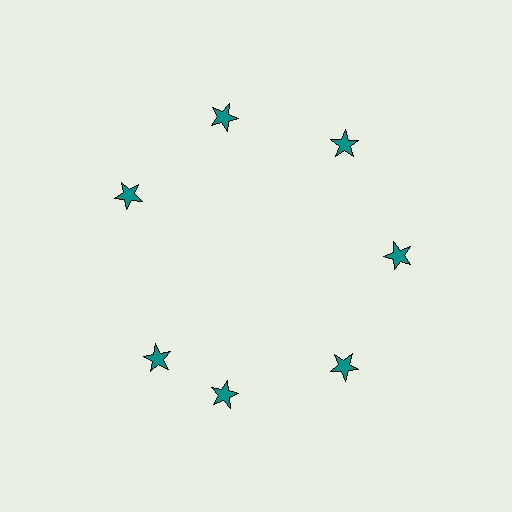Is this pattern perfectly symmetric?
No. The 7 teal stars are arranged in a ring, but one element near the 8 o'clock position is rotated out of alignment along the ring, breaking the 7-fold rotational symmetry.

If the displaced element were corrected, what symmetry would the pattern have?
It would have 7-fold rotational symmetry — the pattern would map onto itself every 51 degrees.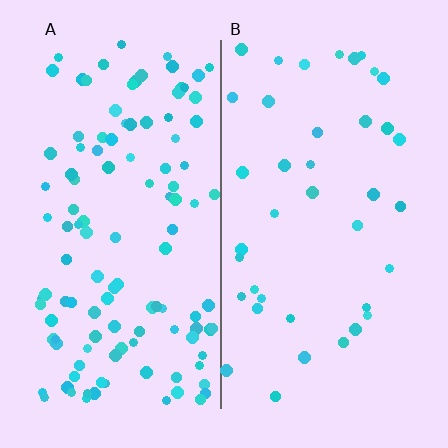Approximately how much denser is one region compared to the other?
Approximately 3.0× — region A over region B.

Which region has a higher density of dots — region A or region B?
A (the left).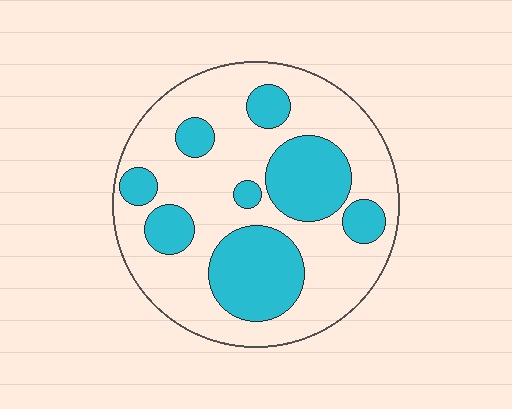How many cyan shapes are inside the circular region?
8.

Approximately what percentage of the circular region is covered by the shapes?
Approximately 35%.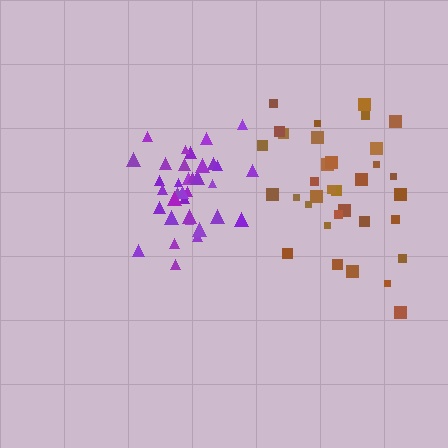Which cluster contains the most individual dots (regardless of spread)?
Purple (35).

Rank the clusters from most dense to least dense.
purple, brown.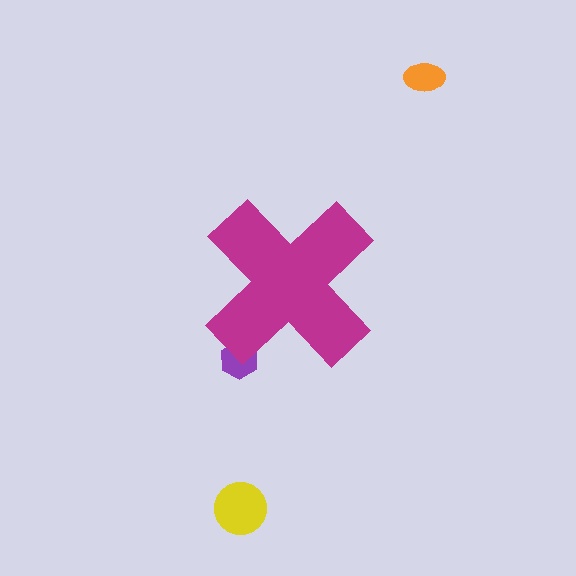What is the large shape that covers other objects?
A magenta cross.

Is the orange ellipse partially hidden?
No, the orange ellipse is fully visible.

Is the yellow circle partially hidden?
No, the yellow circle is fully visible.